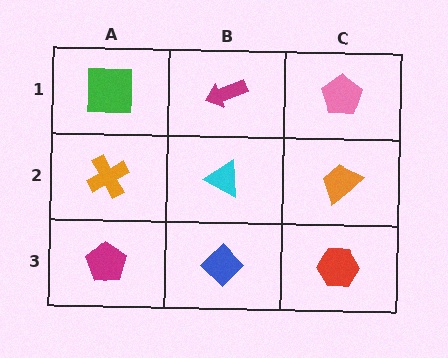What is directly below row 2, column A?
A magenta pentagon.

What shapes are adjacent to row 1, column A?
An orange cross (row 2, column A), a magenta arrow (row 1, column B).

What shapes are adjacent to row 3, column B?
A cyan triangle (row 2, column B), a magenta pentagon (row 3, column A), a red hexagon (row 3, column C).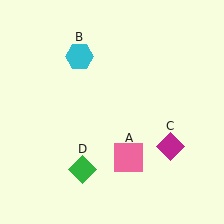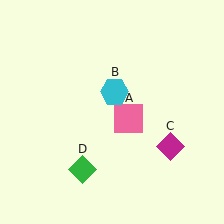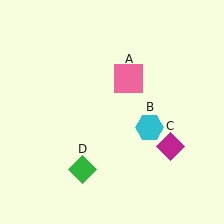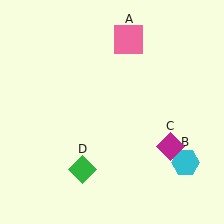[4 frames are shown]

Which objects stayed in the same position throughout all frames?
Magenta diamond (object C) and green diamond (object D) remained stationary.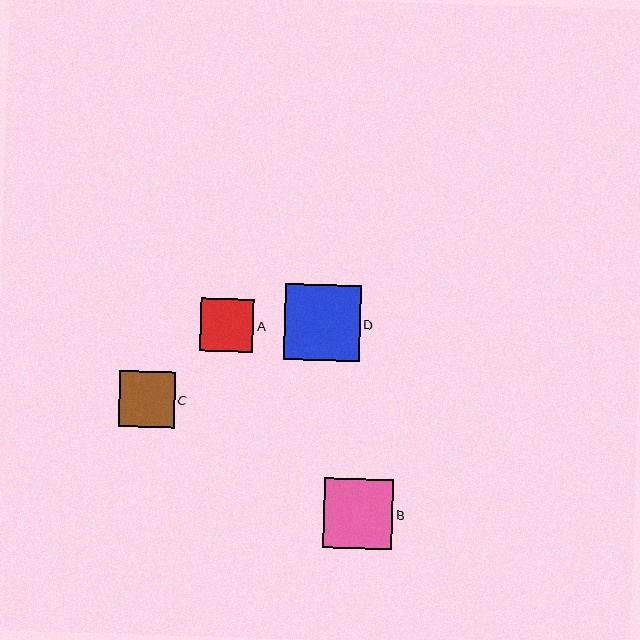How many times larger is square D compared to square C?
Square D is approximately 1.4 times the size of square C.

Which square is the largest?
Square D is the largest with a size of approximately 76 pixels.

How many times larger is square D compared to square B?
Square D is approximately 1.1 times the size of square B.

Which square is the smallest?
Square A is the smallest with a size of approximately 53 pixels.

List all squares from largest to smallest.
From largest to smallest: D, B, C, A.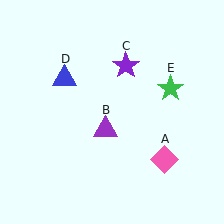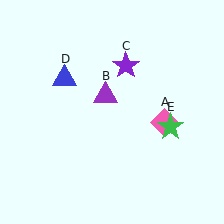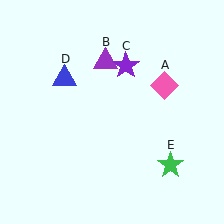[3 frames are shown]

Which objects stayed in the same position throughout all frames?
Purple star (object C) and blue triangle (object D) remained stationary.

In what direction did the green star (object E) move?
The green star (object E) moved down.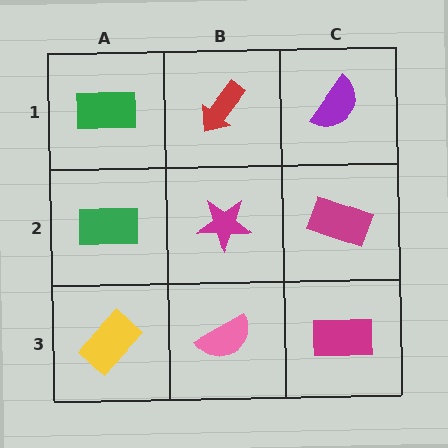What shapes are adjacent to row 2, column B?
A red arrow (row 1, column B), a pink semicircle (row 3, column B), a green rectangle (row 2, column A), a magenta rectangle (row 2, column C).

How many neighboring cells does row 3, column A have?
2.